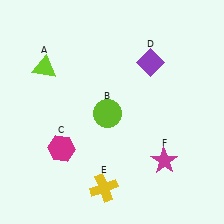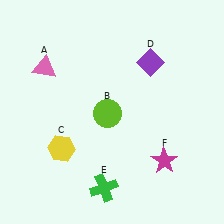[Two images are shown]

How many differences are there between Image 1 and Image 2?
There are 3 differences between the two images.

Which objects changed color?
A changed from lime to pink. C changed from magenta to yellow. E changed from yellow to green.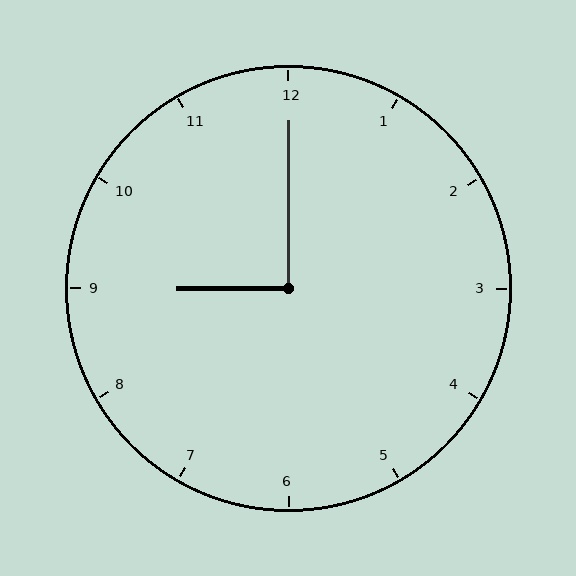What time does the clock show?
9:00.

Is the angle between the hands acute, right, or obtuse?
It is right.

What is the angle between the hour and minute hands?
Approximately 90 degrees.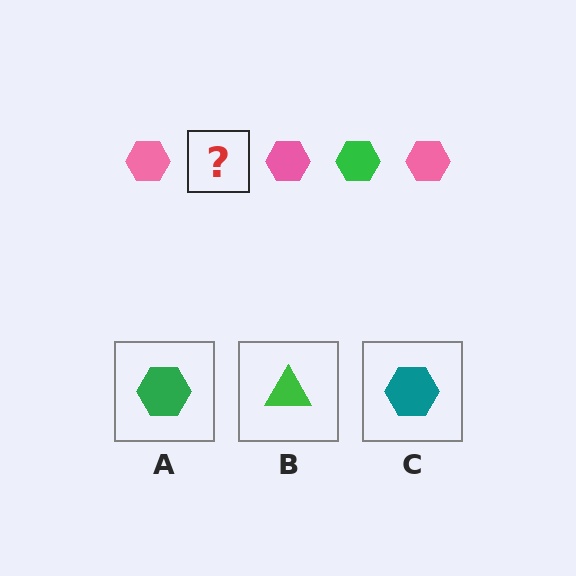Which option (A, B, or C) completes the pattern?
A.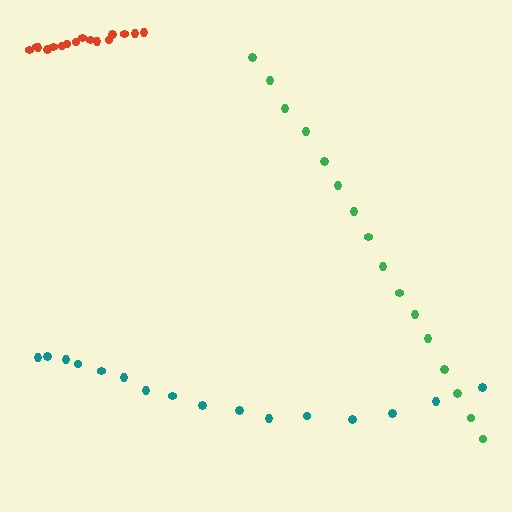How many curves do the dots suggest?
There are 3 distinct paths.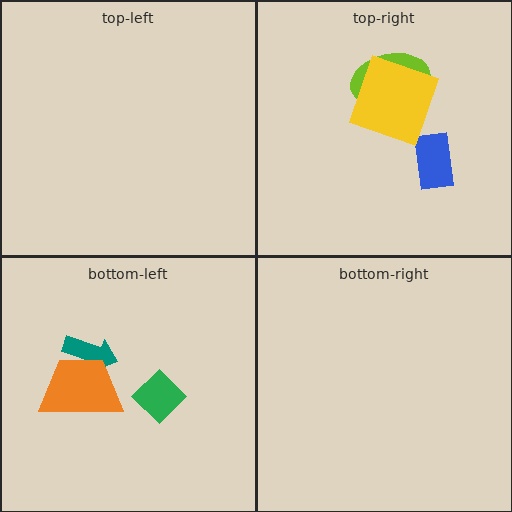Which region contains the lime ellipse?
The top-right region.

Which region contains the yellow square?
The top-right region.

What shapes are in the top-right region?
The blue rectangle, the lime ellipse, the yellow square.